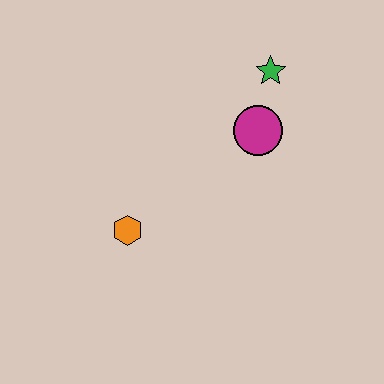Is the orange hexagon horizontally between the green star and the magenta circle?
No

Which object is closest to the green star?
The magenta circle is closest to the green star.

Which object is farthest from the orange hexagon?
The green star is farthest from the orange hexagon.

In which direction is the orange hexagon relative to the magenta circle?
The orange hexagon is to the left of the magenta circle.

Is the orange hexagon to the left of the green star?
Yes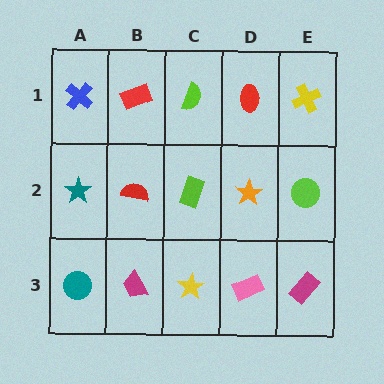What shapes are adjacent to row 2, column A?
A blue cross (row 1, column A), a teal circle (row 3, column A), a red semicircle (row 2, column B).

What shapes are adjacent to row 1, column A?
A teal star (row 2, column A), a red rectangle (row 1, column B).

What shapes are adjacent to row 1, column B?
A red semicircle (row 2, column B), a blue cross (row 1, column A), a lime semicircle (row 1, column C).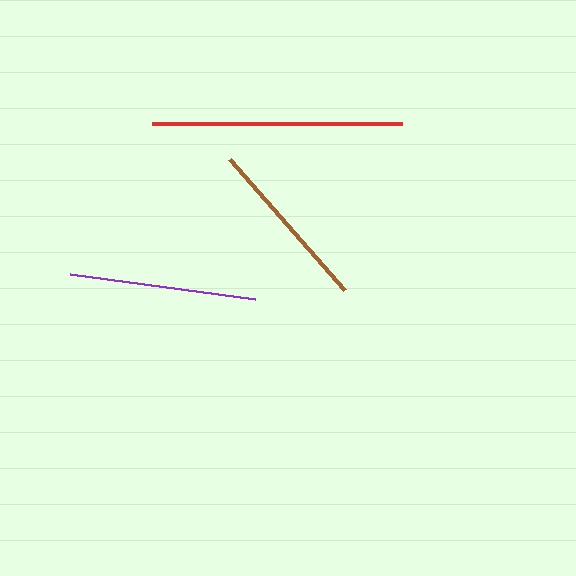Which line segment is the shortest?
The brown line is the shortest at approximately 173 pixels.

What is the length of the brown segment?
The brown segment is approximately 173 pixels long.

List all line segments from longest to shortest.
From longest to shortest: red, purple, brown.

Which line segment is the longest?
The red line is the longest at approximately 250 pixels.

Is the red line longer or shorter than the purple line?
The red line is longer than the purple line.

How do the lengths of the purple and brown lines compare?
The purple and brown lines are approximately the same length.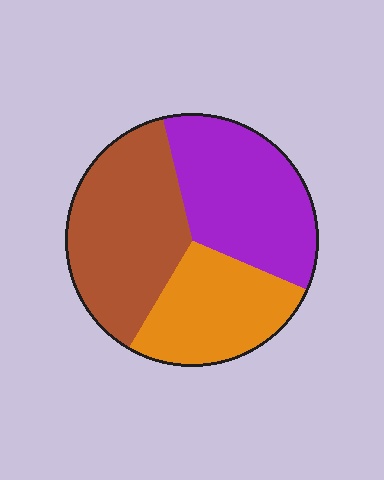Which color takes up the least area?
Orange, at roughly 25%.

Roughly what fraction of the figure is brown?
Brown takes up about three eighths (3/8) of the figure.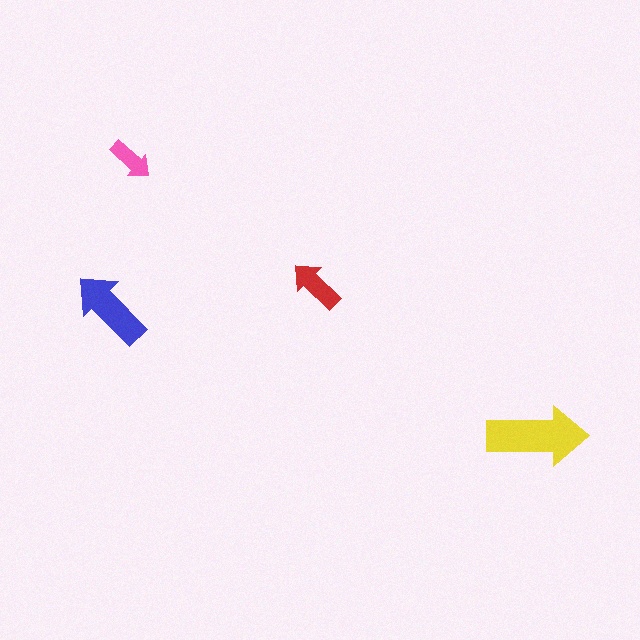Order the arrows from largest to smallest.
the yellow one, the blue one, the red one, the pink one.